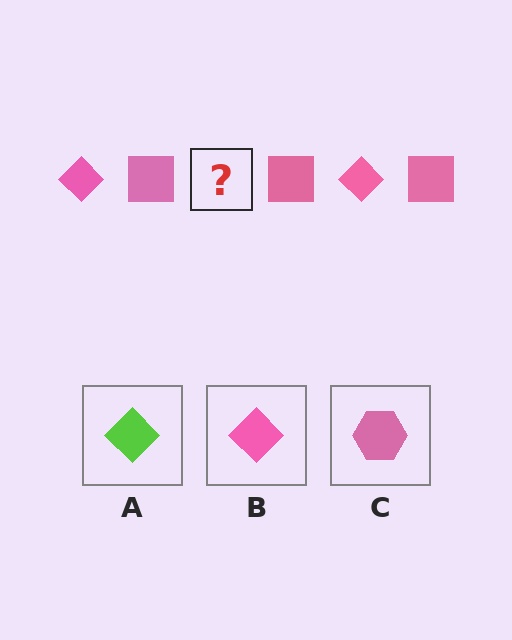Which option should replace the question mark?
Option B.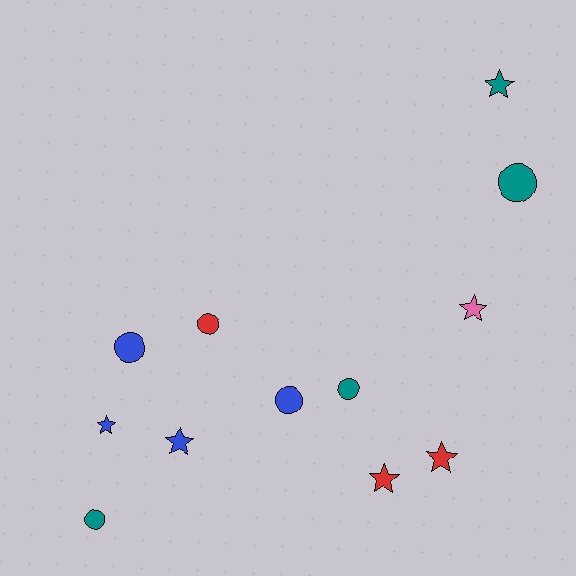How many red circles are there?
There is 1 red circle.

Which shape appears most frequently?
Circle, with 6 objects.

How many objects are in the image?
There are 12 objects.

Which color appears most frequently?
Blue, with 4 objects.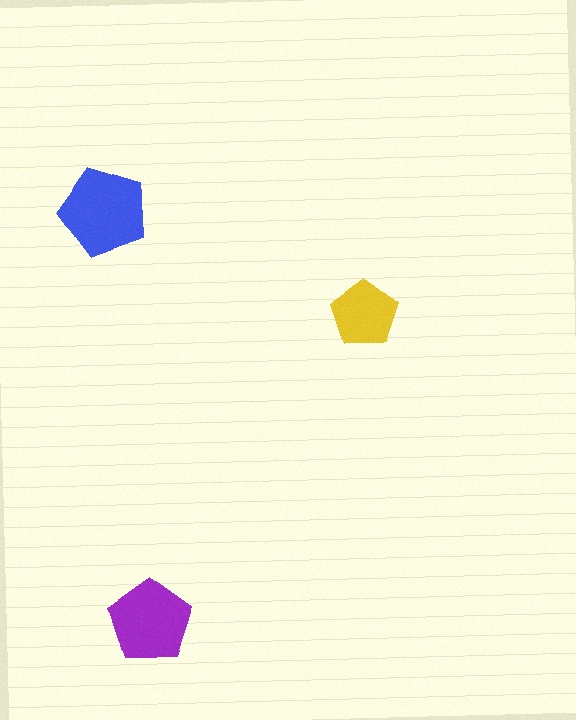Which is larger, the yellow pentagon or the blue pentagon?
The blue one.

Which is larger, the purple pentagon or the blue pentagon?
The blue one.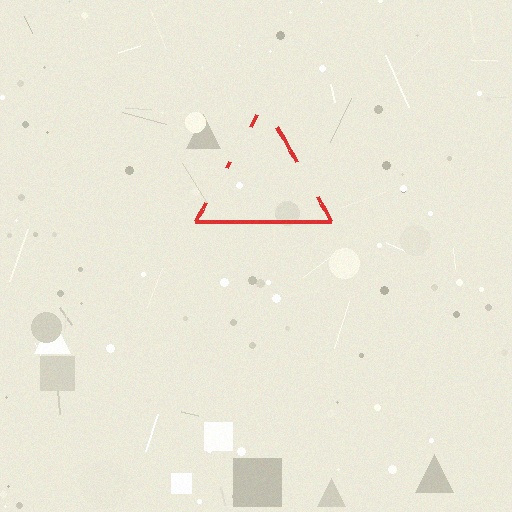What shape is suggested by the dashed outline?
The dashed outline suggests a triangle.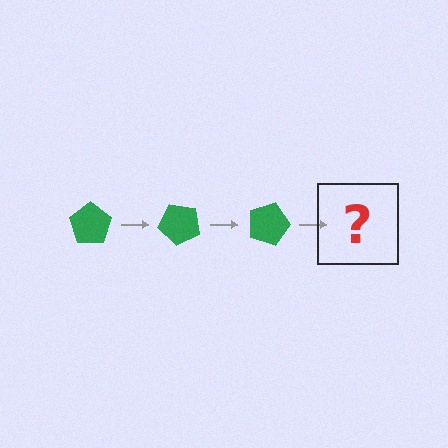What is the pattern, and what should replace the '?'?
The pattern is that the pentagon rotates 45 degrees each step. The '?' should be a green pentagon rotated 135 degrees.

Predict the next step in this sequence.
The next step is a green pentagon rotated 135 degrees.